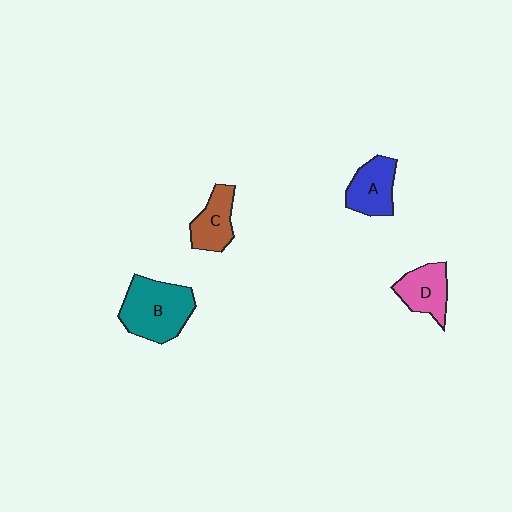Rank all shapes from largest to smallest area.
From largest to smallest: B (teal), A (blue), D (pink), C (brown).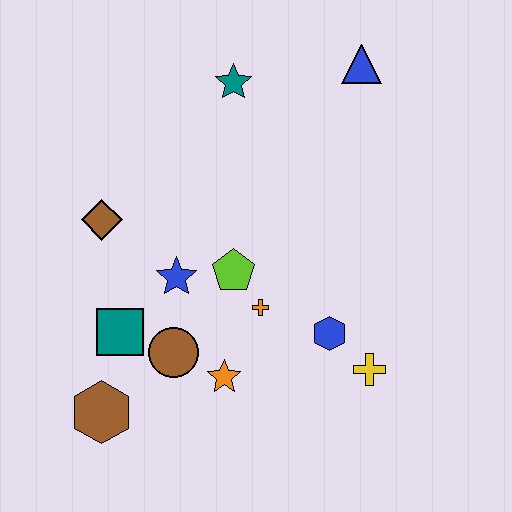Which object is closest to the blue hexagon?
The yellow cross is closest to the blue hexagon.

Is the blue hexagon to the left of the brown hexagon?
No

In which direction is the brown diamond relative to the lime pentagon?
The brown diamond is to the left of the lime pentagon.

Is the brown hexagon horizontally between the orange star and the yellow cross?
No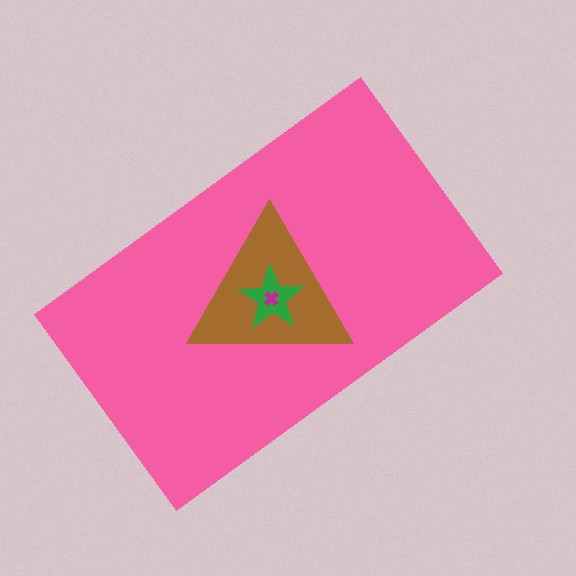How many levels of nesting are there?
4.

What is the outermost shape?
The pink rectangle.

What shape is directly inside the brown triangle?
The green star.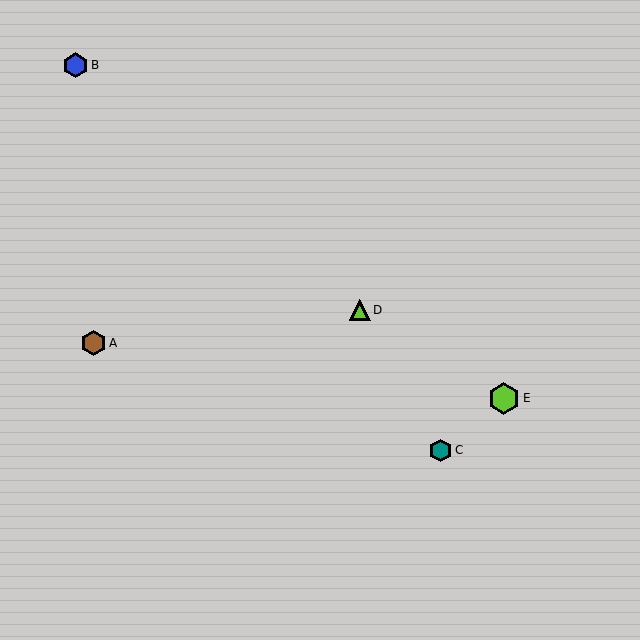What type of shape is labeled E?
Shape E is a lime hexagon.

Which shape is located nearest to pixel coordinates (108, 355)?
The brown hexagon (labeled A) at (94, 343) is nearest to that location.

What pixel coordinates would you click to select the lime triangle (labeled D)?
Click at (360, 310) to select the lime triangle D.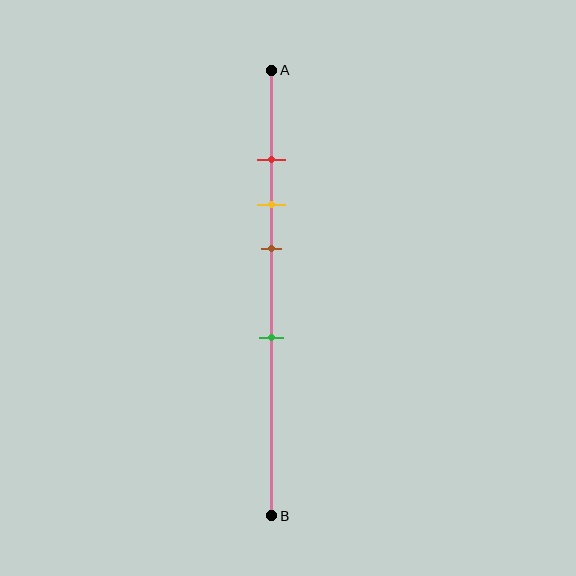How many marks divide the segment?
There are 4 marks dividing the segment.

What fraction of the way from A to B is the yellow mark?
The yellow mark is approximately 30% (0.3) of the way from A to B.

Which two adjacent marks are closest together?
The red and yellow marks are the closest adjacent pair.